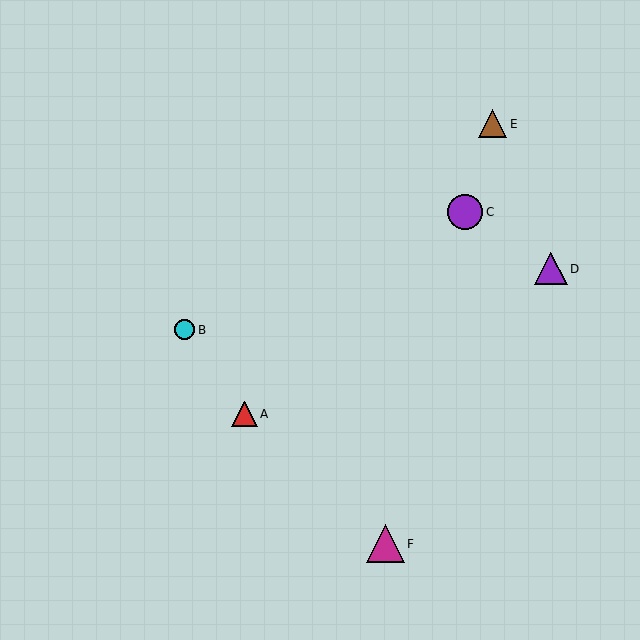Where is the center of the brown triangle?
The center of the brown triangle is at (493, 124).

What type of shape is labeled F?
Shape F is a magenta triangle.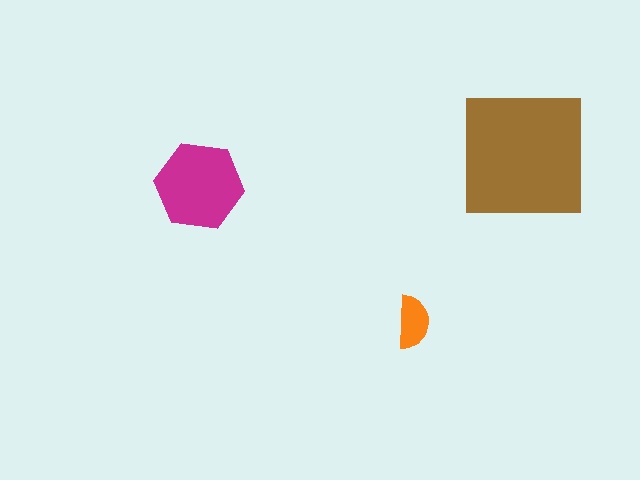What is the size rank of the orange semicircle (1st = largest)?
3rd.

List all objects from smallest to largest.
The orange semicircle, the magenta hexagon, the brown square.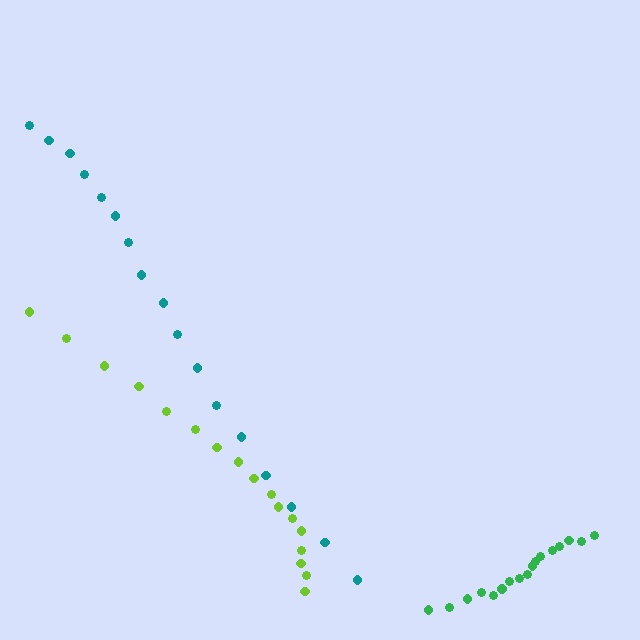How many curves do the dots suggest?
There are 3 distinct paths.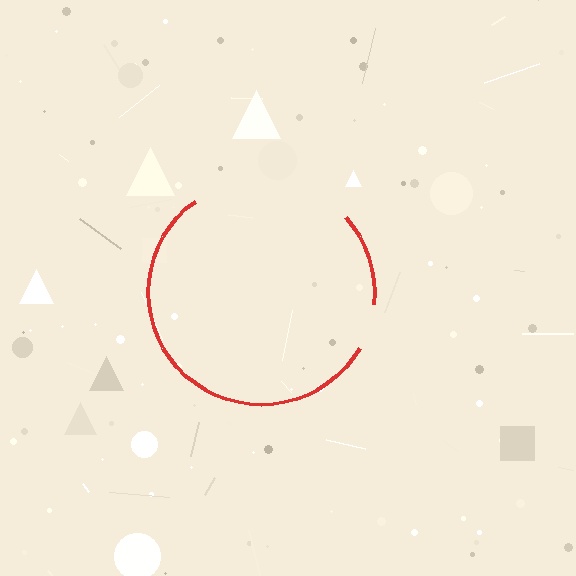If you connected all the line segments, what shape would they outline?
They would outline a circle.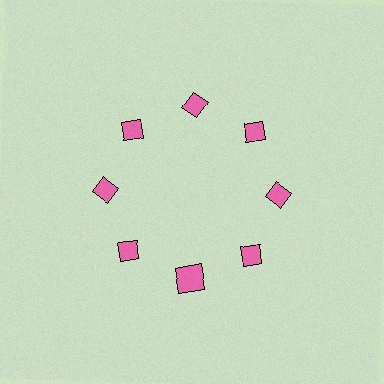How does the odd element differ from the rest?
It has a different shape: square instead of diamond.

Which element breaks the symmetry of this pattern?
The pink square at roughly the 6 o'clock position breaks the symmetry. All other shapes are pink diamonds.